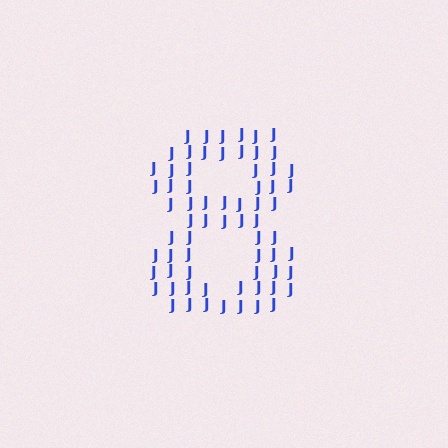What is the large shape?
The large shape is the digit 8.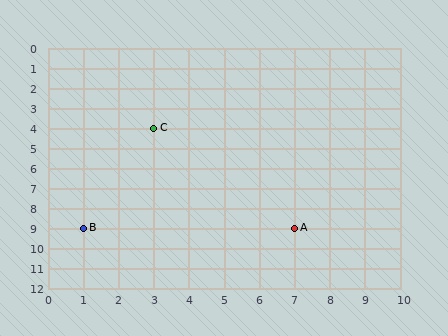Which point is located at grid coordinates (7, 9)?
Point A is at (7, 9).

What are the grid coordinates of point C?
Point C is at grid coordinates (3, 4).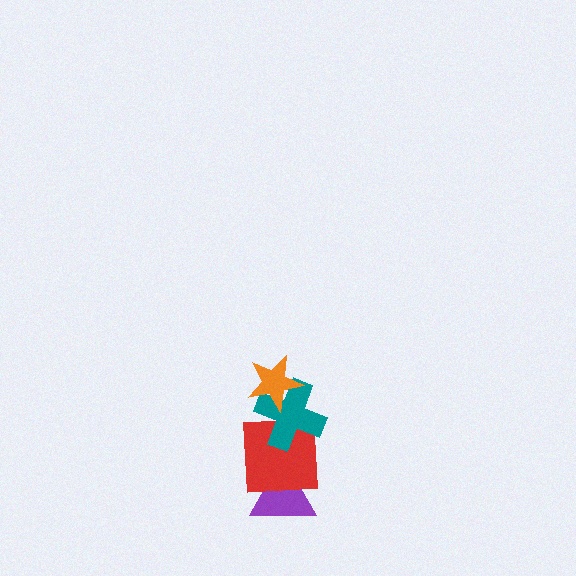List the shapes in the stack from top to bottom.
From top to bottom: the orange star, the teal cross, the red square, the purple triangle.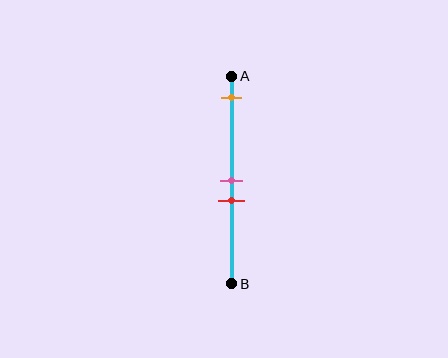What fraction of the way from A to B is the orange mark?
The orange mark is approximately 10% (0.1) of the way from A to B.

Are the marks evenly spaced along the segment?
No, the marks are not evenly spaced.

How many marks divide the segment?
There are 3 marks dividing the segment.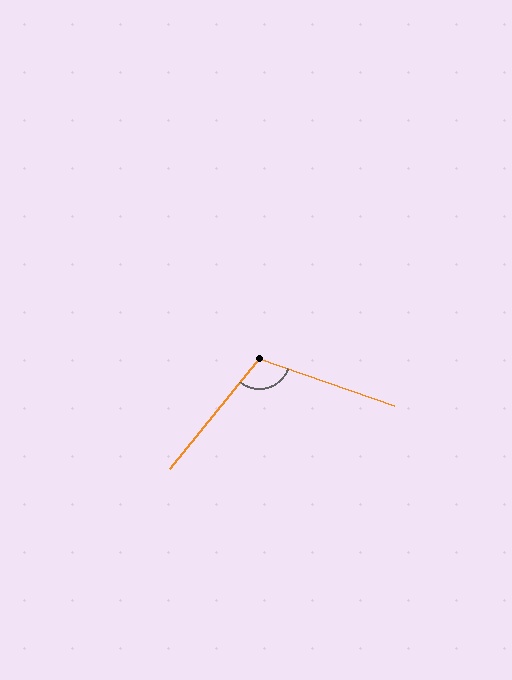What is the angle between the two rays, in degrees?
Approximately 110 degrees.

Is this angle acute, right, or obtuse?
It is obtuse.